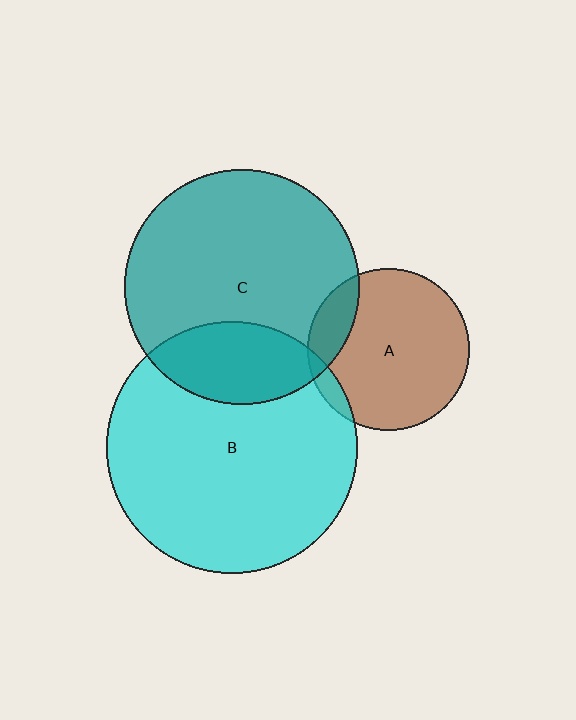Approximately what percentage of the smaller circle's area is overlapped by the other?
Approximately 5%.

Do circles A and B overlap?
Yes.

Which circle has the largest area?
Circle B (cyan).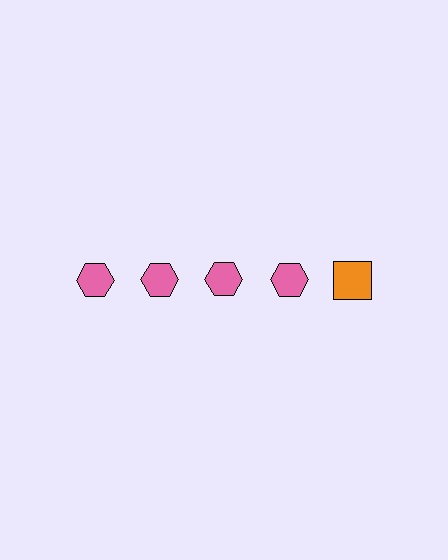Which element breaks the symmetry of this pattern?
The orange square in the top row, rightmost column breaks the symmetry. All other shapes are pink hexagons.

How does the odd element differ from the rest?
It differs in both color (orange instead of pink) and shape (square instead of hexagon).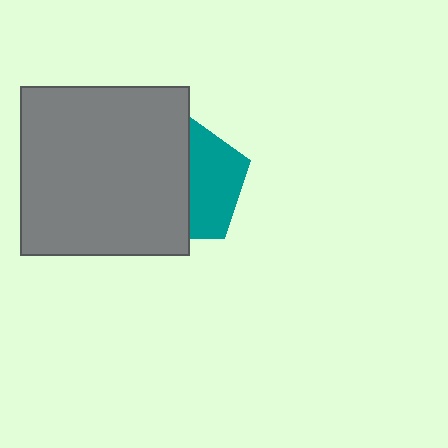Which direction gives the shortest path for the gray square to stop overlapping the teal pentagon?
Moving left gives the shortest separation.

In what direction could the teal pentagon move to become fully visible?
The teal pentagon could move right. That would shift it out from behind the gray square entirely.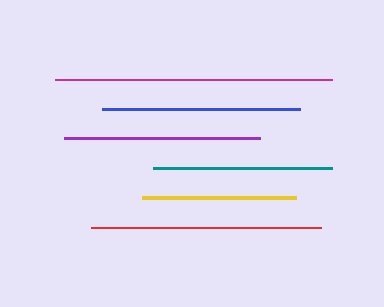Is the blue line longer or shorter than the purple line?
The blue line is longer than the purple line.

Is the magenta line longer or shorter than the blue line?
The magenta line is longer than the blue line.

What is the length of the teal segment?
The teal segment is approximately 179 pixels long.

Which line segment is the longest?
The magenta line is the longest at approximately 277 pixels.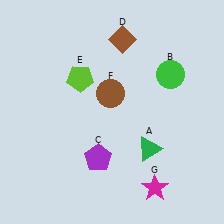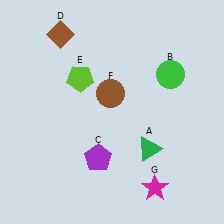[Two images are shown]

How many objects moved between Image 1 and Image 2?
1 object moved between the two images.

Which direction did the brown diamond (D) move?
The brown diamond (D) moved left.